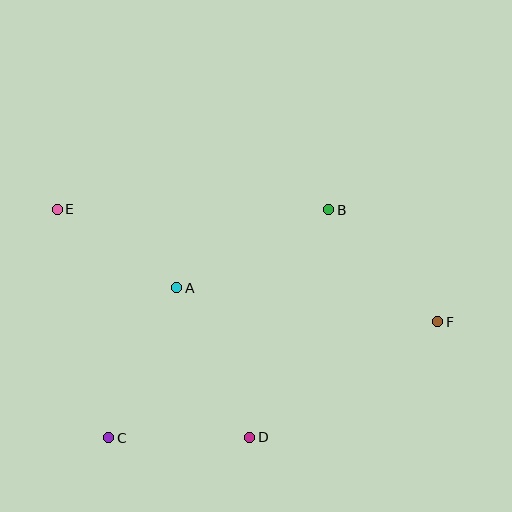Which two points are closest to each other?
Points C and D are closest to each other.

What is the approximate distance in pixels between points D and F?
The distance between D and F is approximately 221 pixels.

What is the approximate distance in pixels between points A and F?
The distance between A and F is approximately 263 pixels.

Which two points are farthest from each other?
Points E and F are farthest from each other.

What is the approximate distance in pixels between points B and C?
The distance between B and C is approximately 317 pixels.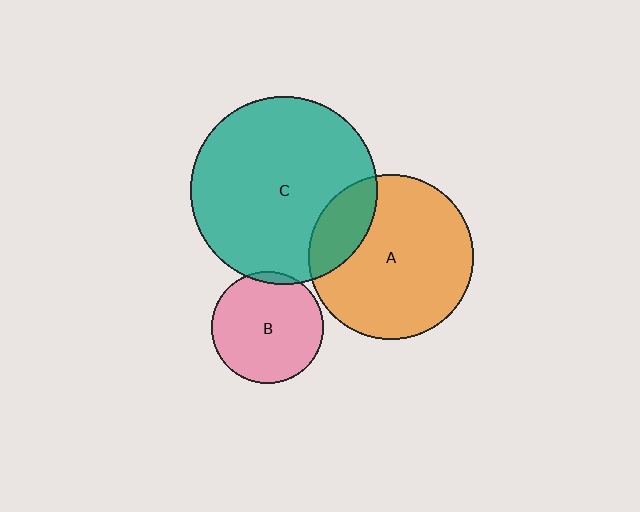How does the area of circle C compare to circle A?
Approximately 1.3 times.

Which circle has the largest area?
Circle C (teal).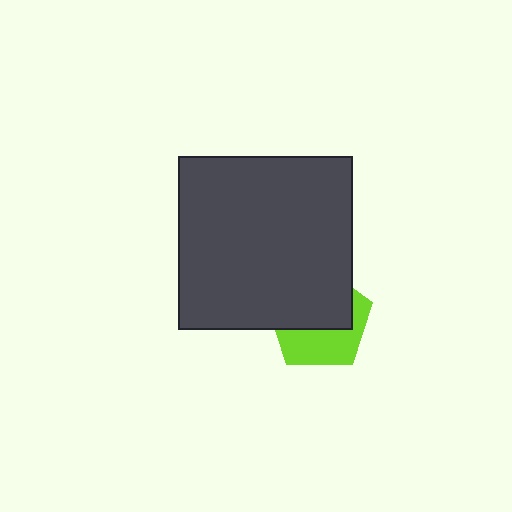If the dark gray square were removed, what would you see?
You would see the complete lime pentagon.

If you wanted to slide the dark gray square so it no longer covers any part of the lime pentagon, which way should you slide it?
Slide it up — that is the most direct way to separate the two shapes.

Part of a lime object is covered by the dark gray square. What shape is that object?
It is a pentagon.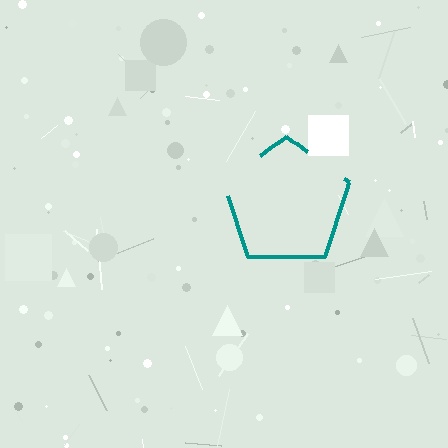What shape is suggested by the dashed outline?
The dashed outline suggests a pentagon.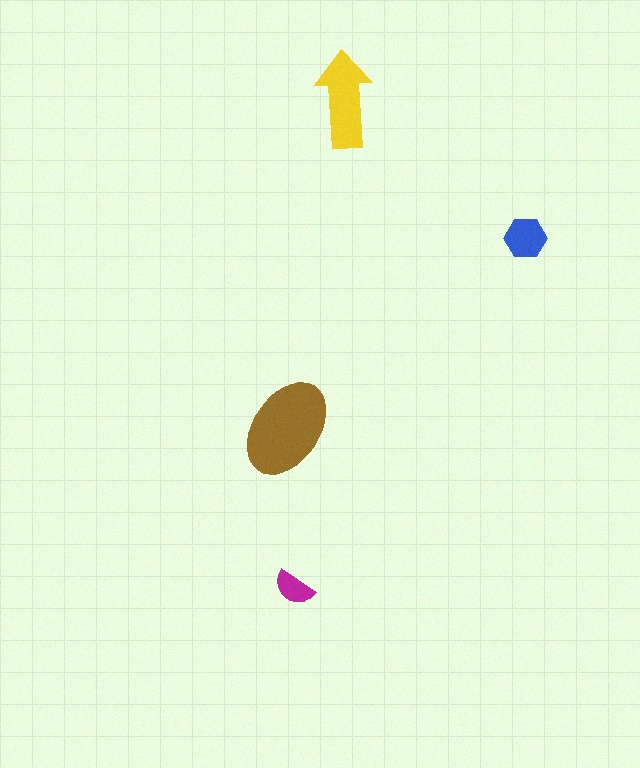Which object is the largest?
The brown ellipse.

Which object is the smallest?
The magenta semicircle.